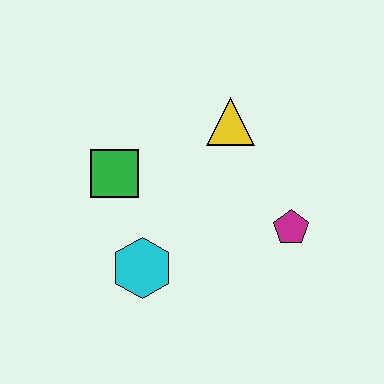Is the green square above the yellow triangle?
No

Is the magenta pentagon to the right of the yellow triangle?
Yes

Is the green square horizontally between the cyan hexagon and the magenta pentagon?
No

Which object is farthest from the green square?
The magenta pentagon is farthest from the green square.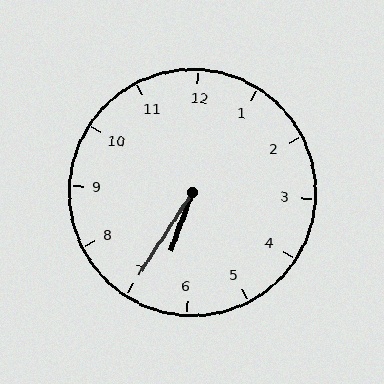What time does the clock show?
6:35.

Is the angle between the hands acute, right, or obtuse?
It is acute.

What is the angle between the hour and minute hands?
Approximately 12 degrees.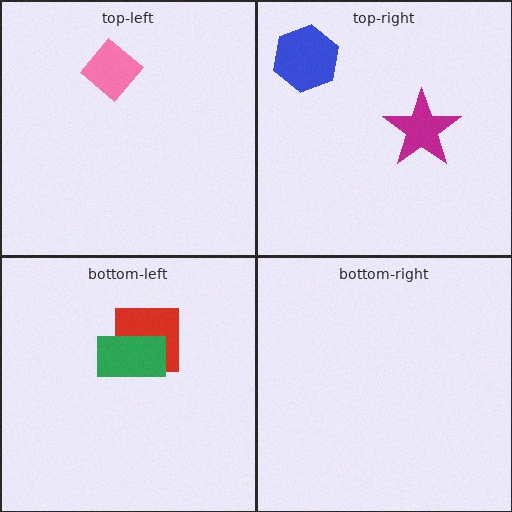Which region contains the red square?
The bottom-left region.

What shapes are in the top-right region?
The blue hexagon, the magenta star.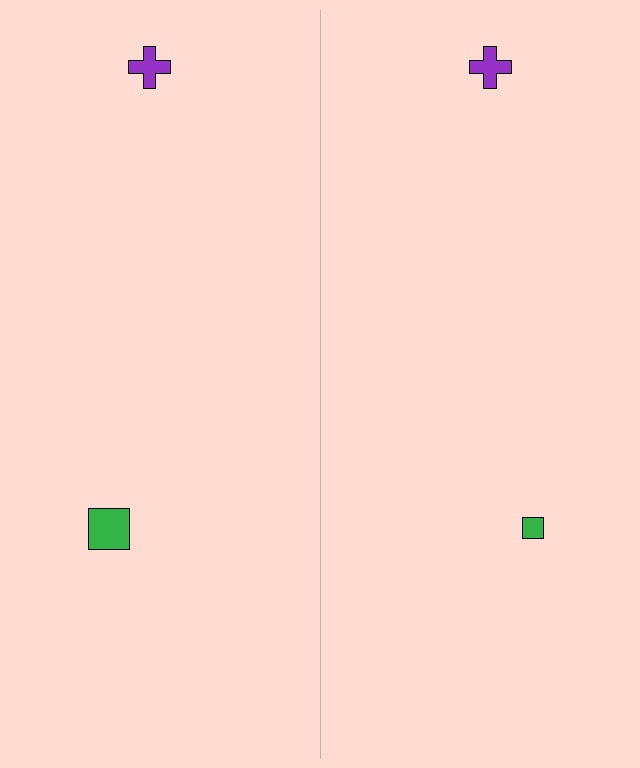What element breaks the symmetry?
The green square on the right side has a different size than its mirror counterpart.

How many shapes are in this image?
There are 4 shapes in this image.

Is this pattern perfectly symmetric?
No, the pattern is not perfectly symmetric. The green square on the right side has a different size than its mirror counterpart.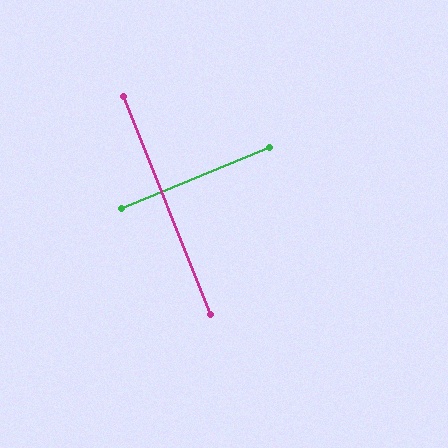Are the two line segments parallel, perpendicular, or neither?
Perpendicular — they meet at approximately 90°.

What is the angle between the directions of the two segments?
Approximately 90 degrees.